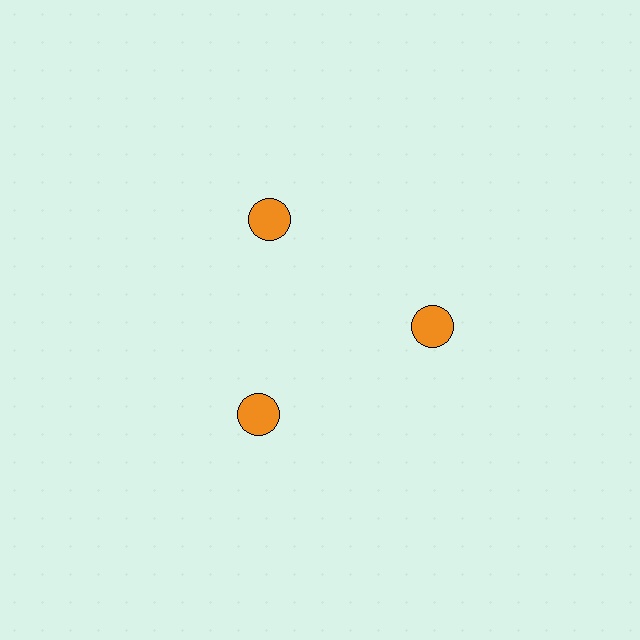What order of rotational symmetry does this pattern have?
This pattern has 3-fold rotational symmetry.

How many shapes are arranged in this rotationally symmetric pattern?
There are 3 shapes, arranged in 3 groups of 1.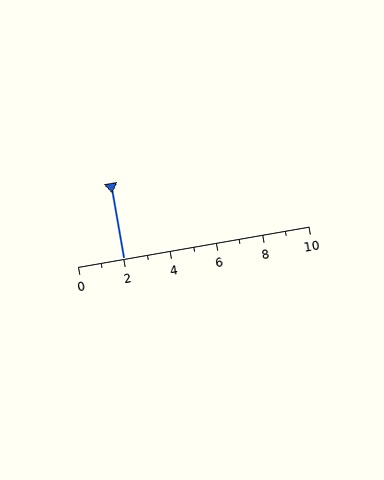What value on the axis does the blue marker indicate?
The marker indicates approximately 2.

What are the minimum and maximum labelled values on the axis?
The axis runs from 0 to 10.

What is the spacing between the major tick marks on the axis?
The major ticks are spaced 2 apart.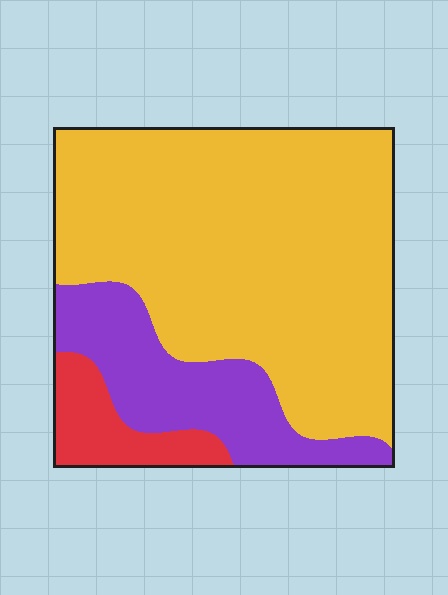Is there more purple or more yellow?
Yellow.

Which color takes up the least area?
Red, at roughly 10%.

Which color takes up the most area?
Yellow, at roughly 70%.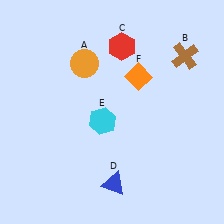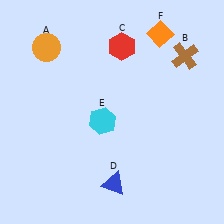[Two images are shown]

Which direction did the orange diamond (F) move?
The orange diamond (F) moved up.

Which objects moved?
The objects that moved are: the orange circle (A), the orange diamond (F).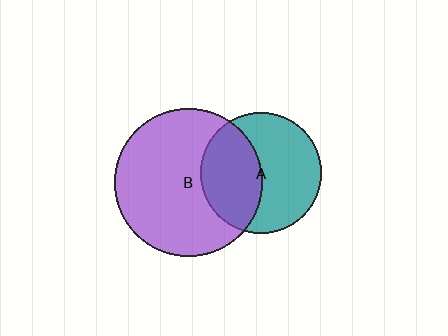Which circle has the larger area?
Circle B (purple).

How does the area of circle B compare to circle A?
Approximately 1.5 times.